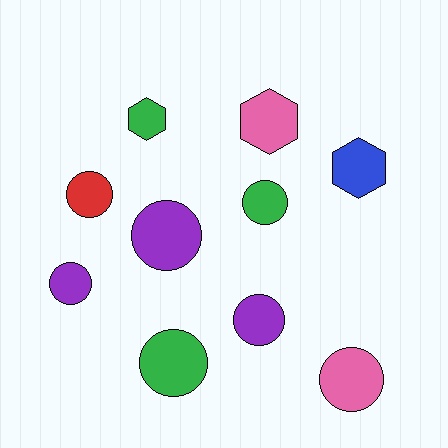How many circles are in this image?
There are 7 circles.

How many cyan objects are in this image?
There are no cyan objects.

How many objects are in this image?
There are 10 objects.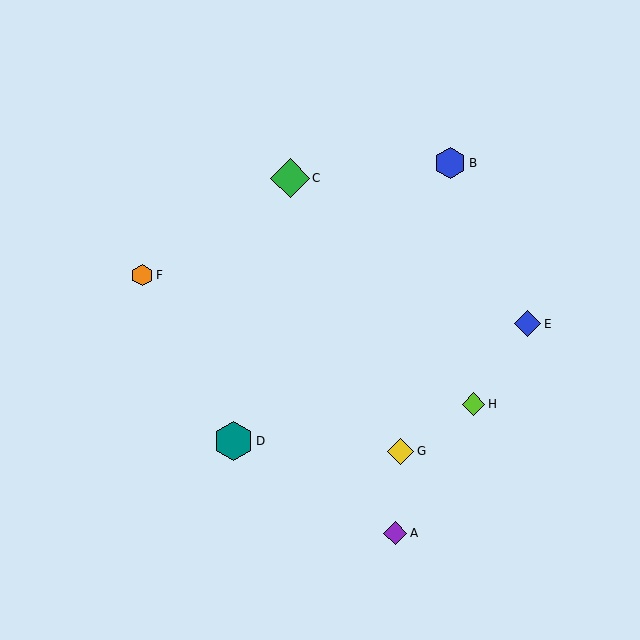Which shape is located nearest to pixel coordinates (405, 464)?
The yellow diamond (labeled G) at (400, 451) is nearest to that location.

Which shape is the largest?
The teal hexagon (labeled D) is the largest.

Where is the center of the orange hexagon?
The center of the orange hexagon is at (142, 275).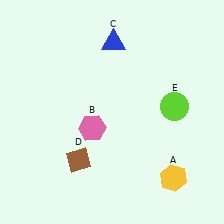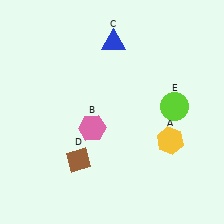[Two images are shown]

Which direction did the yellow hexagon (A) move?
The yellow hexagon (A) moved up.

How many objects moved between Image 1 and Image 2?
1 object moved between the two images.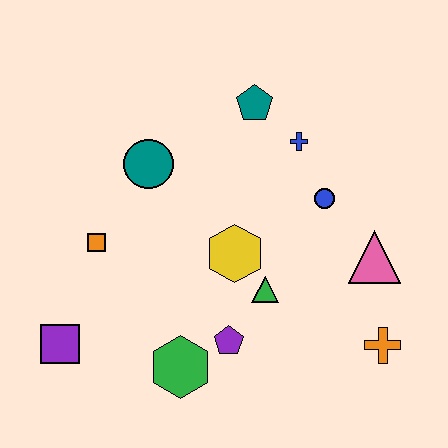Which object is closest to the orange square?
The teal circle is closest to the orange square.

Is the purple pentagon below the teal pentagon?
Yes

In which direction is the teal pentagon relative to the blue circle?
The teal pentagon is above the blue circle.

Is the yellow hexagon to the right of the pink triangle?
No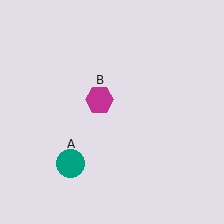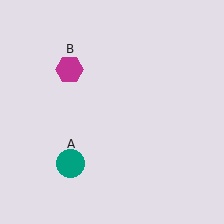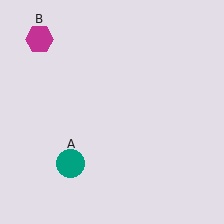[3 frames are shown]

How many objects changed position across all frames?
1 object changed position: magenta hexagon (object B).